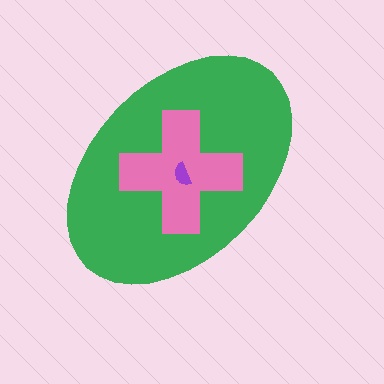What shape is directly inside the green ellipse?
The pink cross.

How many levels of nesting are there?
3.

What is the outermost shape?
The green ellipse.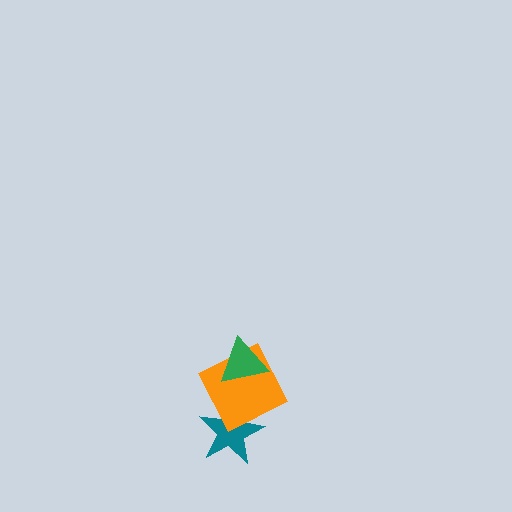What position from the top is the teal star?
The teal star is 3rd from the top.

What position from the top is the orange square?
The orange square is 2nd from the top.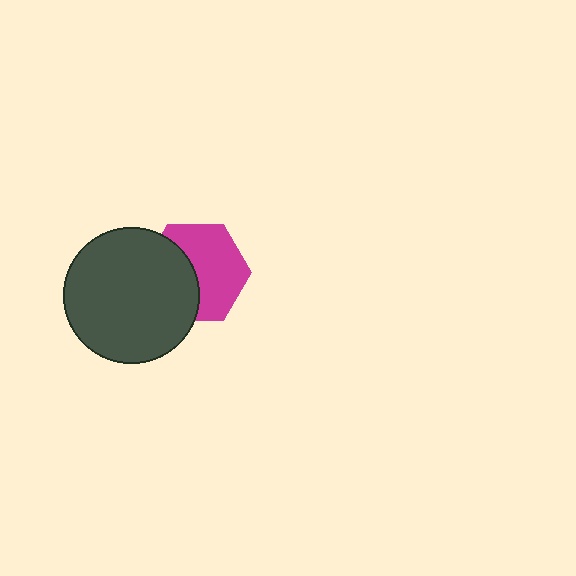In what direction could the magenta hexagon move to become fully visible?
The magenta hexagon could move right. That would shift it out from behind the dark gray circle entirely.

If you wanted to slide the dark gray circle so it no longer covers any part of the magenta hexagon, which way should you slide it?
Slide it left — that is the most direct way to separate the two shapes.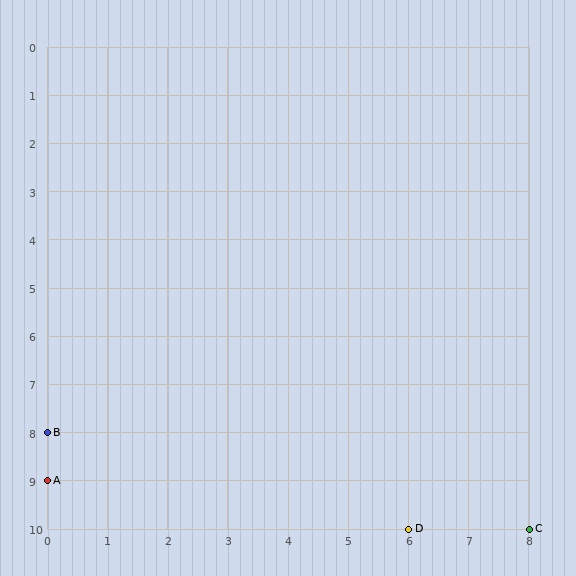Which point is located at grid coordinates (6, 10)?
Point D is at (6, 10).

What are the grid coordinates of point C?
Point C is at grid coordinates (8, 10).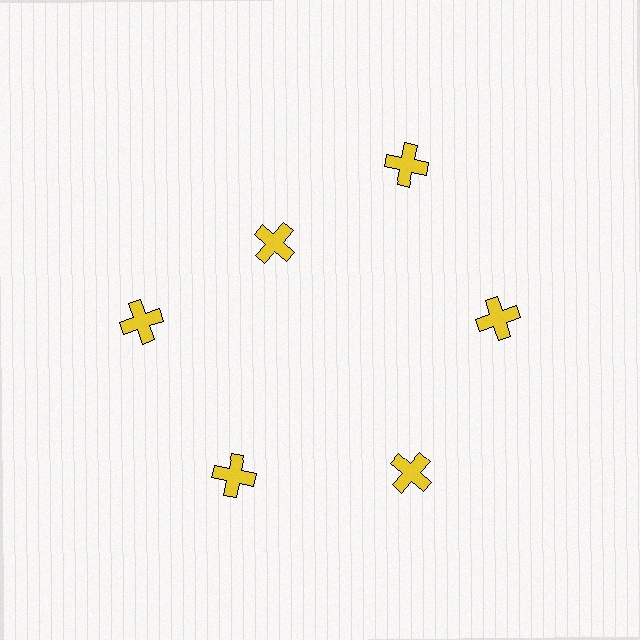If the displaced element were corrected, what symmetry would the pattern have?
It would have 6-fold rotational symmetry — the pattern would map onto itself every 60 degrees.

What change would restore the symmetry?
The symmetry would be restored by moving it outward, back onto the ring so that all 6 crosses sit at equal angles and equal distance from the center.